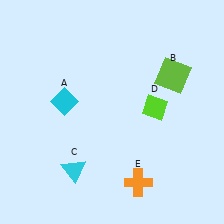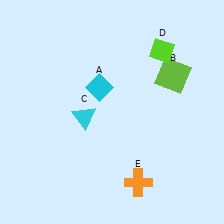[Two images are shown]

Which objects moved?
The objects that moved are: the cyan diamond (A), the cyan triangle (C), the lime diamond (D).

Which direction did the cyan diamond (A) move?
The cyan diamond (A) moved right.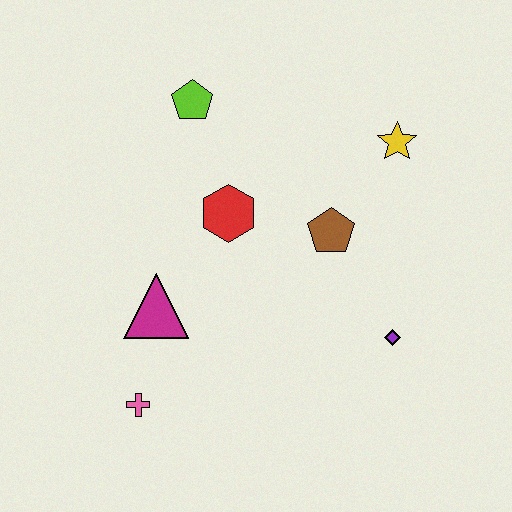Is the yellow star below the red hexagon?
No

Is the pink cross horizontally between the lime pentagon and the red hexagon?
No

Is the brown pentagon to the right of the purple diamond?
No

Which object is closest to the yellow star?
The brown pentagon is closest to the yellow star.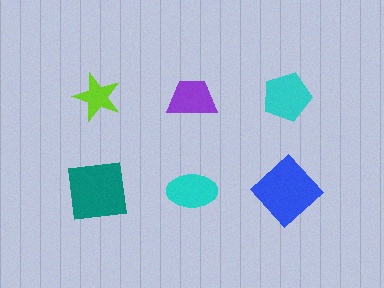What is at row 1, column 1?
A lime star.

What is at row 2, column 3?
A blue diamond.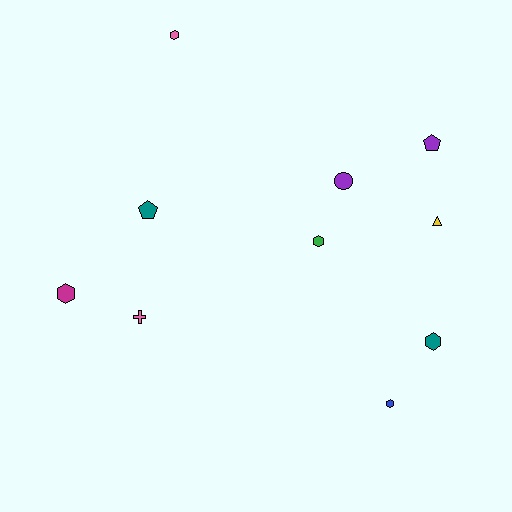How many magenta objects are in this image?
There is 1 magenta object.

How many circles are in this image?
There is 1 circle.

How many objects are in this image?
There are 10 objects.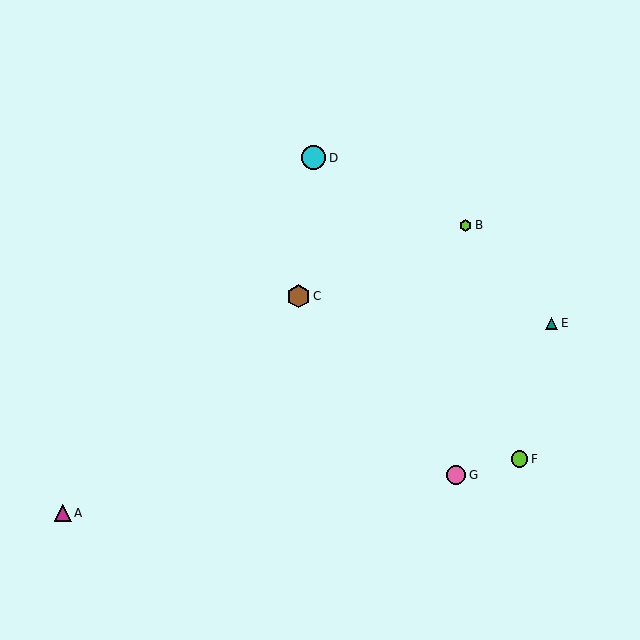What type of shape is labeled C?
Shape C is a brown hexagon.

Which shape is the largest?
The cyan circle (labeled D) is the largest.